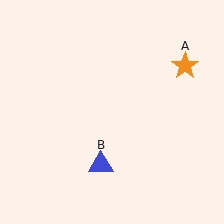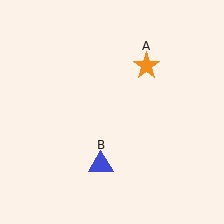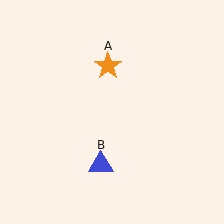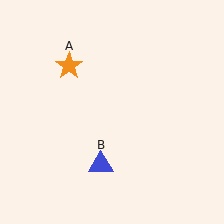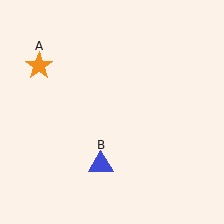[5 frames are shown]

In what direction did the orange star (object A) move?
The orange star (object A) moved left.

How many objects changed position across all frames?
1 object changed position: orange star (object A).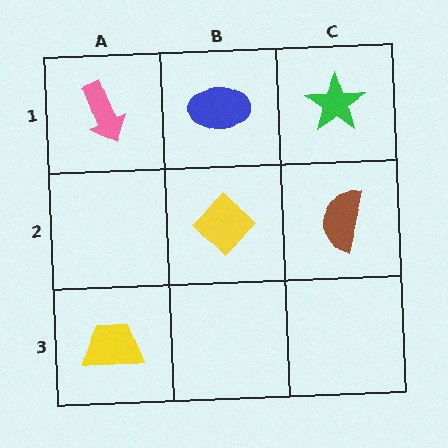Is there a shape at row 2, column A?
No, that cell is empty.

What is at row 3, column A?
A yellow trapezoid.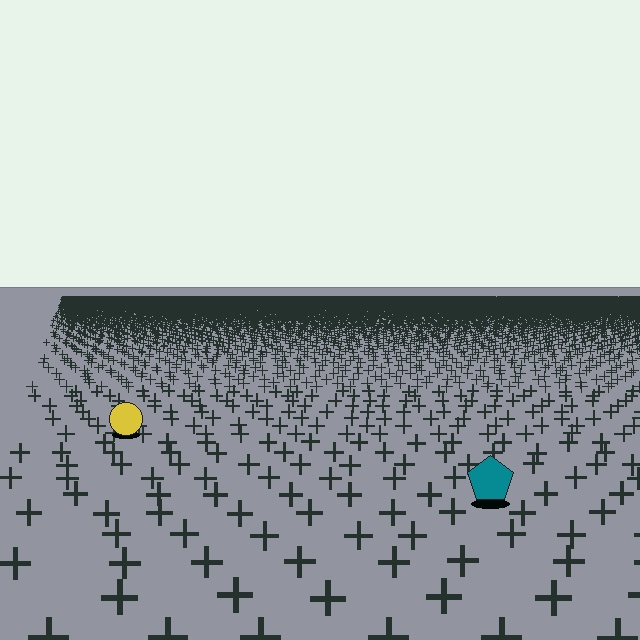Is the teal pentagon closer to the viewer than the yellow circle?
Yes. The teal pentagon is closer — you can tell from the texture gradient: the ground texture is coarser near it.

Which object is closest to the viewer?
The teal pentagon is closest. The texture marks near it are larger and more spread out.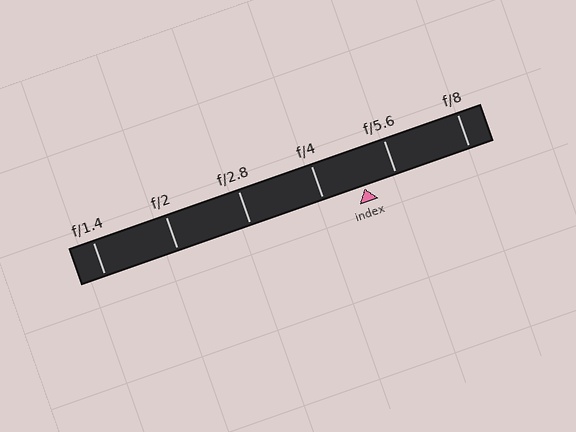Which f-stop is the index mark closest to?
The index mark is closest to f/5.6.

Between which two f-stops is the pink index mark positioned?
The index mark is between f/4 and f/5.6.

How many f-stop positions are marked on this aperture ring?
There are 6 f-stop positions marked.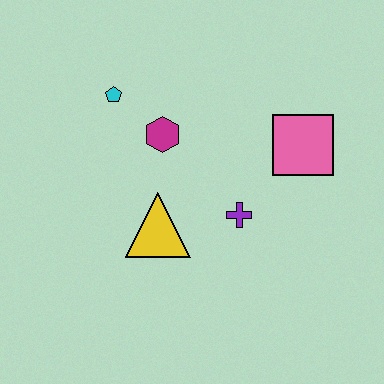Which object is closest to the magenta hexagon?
The cyan pentagon is closest to the magenta hexagon.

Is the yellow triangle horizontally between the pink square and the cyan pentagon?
Yes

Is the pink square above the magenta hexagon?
No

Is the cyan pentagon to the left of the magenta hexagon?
Yes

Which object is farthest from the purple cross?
The cyan pentagon is farthest from the purple cross.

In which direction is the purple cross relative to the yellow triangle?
The purple cross is to the right of the yellow triangle.